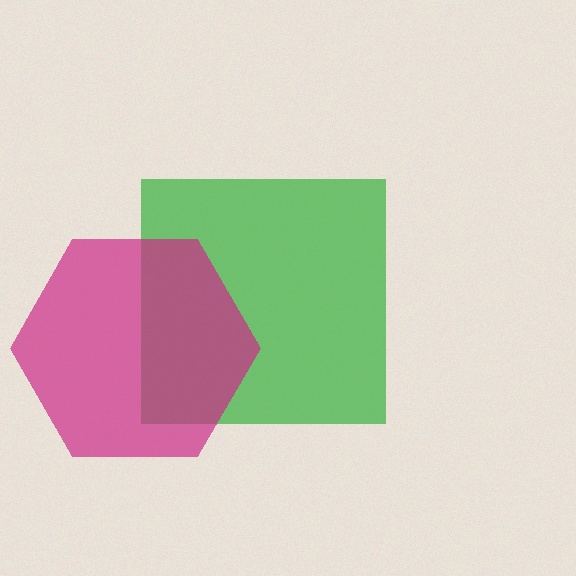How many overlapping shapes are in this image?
There are 2 overlapping shapes in the image.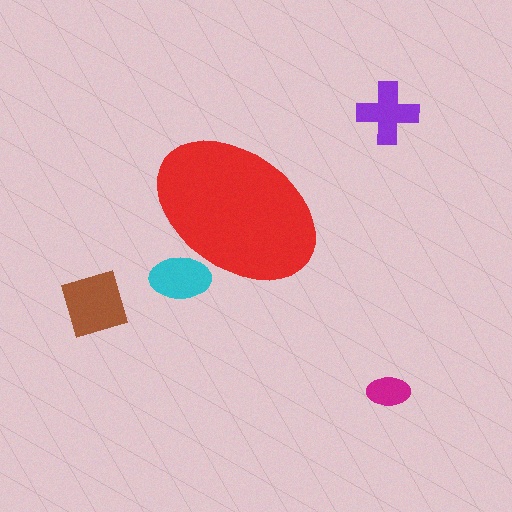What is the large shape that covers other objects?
A red ellipse.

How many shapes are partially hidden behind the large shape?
1 shape is partially hidden.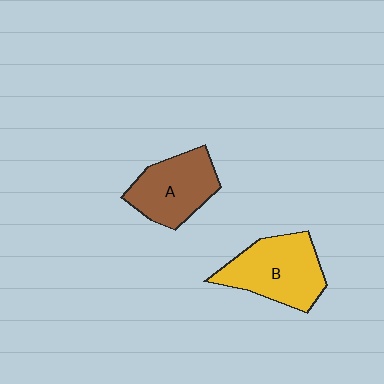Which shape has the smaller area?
Shape A (brown).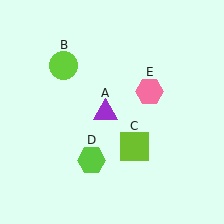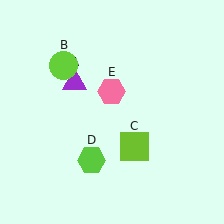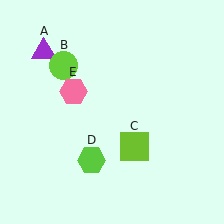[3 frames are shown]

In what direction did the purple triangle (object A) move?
The purple triangle (object A) moved up and to the left.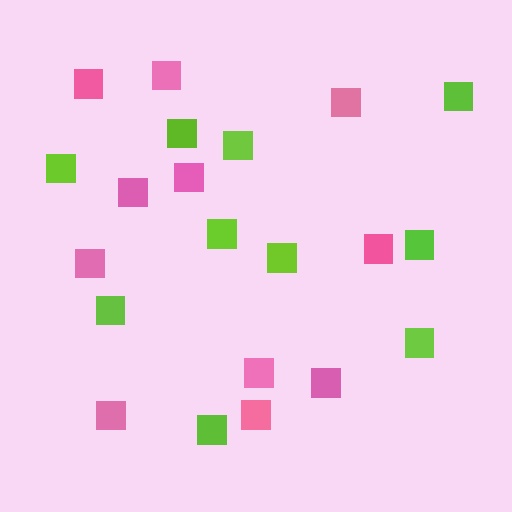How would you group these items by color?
There are 2 groups: one group of pink squares (11) and one group of lime squares (10).